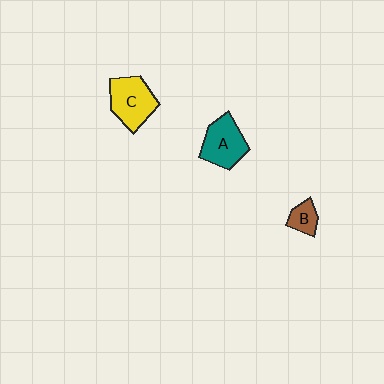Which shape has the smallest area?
Shape B (brown).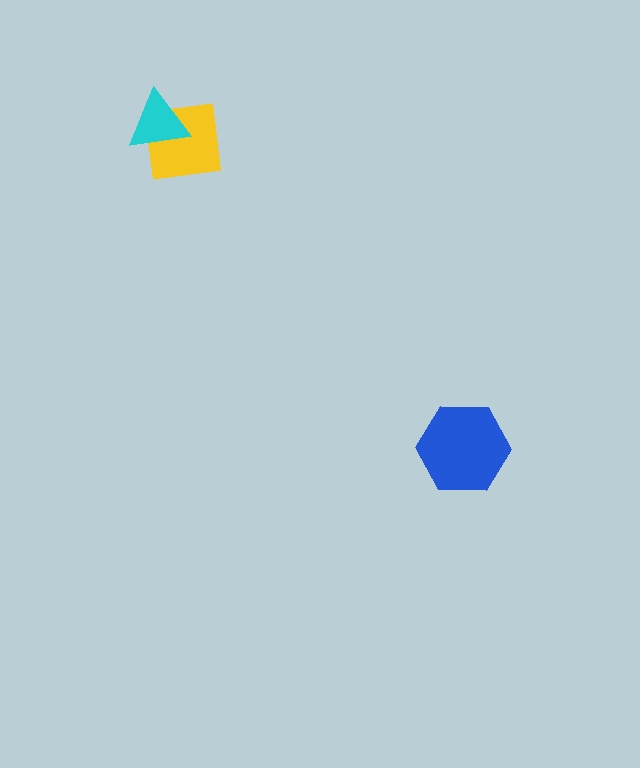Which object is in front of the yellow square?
The cyan triangle is in front of the yellow square.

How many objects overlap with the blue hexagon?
0 objects overlap with the blue hexagon.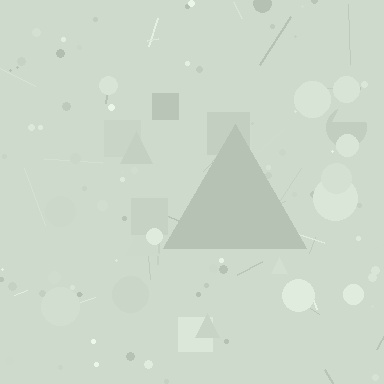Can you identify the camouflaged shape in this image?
The camouflaged shape is a triangle.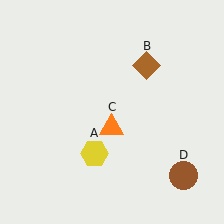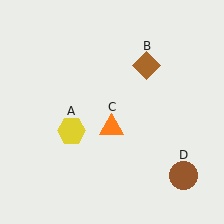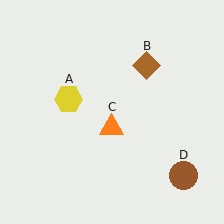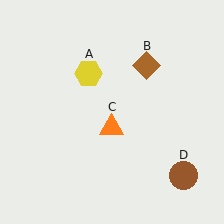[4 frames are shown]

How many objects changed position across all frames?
1 object changed position: yellow hexagon (object A).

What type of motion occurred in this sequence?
The yellow hexagon (object A) rotated clockwise around the center of the scene.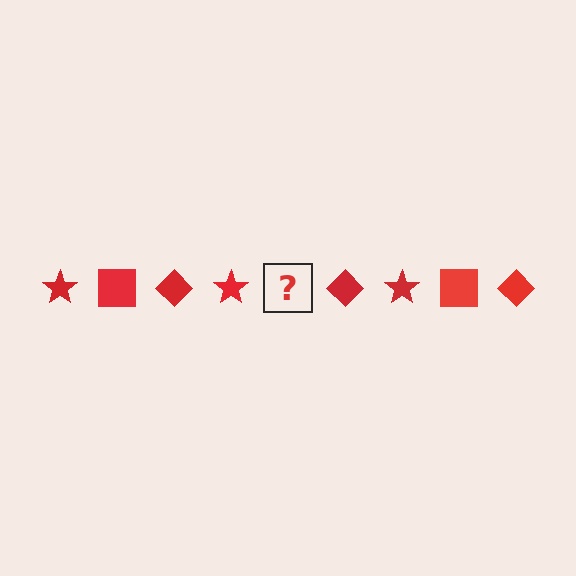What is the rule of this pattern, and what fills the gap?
The rule is that the pattern cycles through star, square, diamond shapes in red. The gap should be filled with a red square.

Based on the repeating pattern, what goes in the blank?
The blank should be a red square.